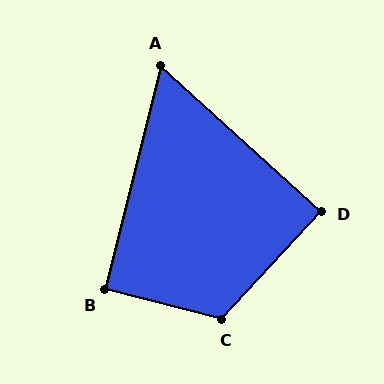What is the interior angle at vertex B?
Approximately 90 degrees (approximately right).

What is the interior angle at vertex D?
Approximately 90 degrees (approximately right).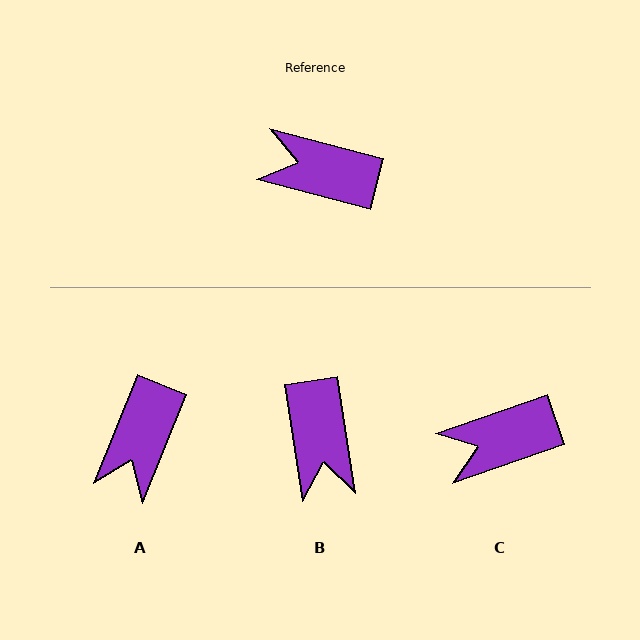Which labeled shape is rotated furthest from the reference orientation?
B, about 114 degrees away.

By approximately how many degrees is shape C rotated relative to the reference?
Approximately 34 degrees counter-clockwise.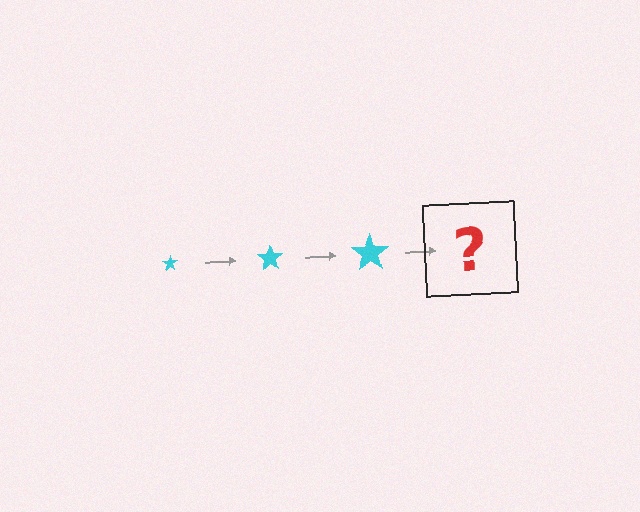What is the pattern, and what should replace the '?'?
The pattern is that the star gets progressively larger each step. The '?' should be a cyan star, larger than the previous one.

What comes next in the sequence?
The next element should be a cyan star, larger than the previous one.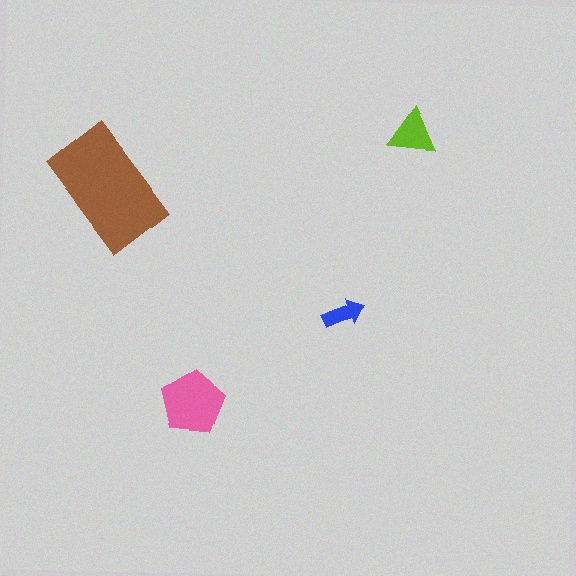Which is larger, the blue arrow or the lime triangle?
The lime triangle.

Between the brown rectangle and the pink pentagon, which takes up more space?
The brown rectangle.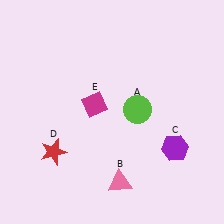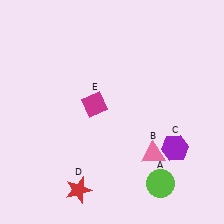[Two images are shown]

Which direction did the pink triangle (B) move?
The pink triangle (B) moved right.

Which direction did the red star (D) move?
The red star (D) moved down.